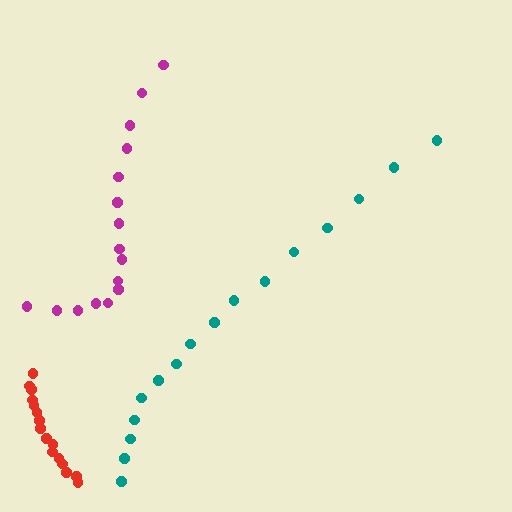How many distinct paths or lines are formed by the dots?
There are 3 distinct paths.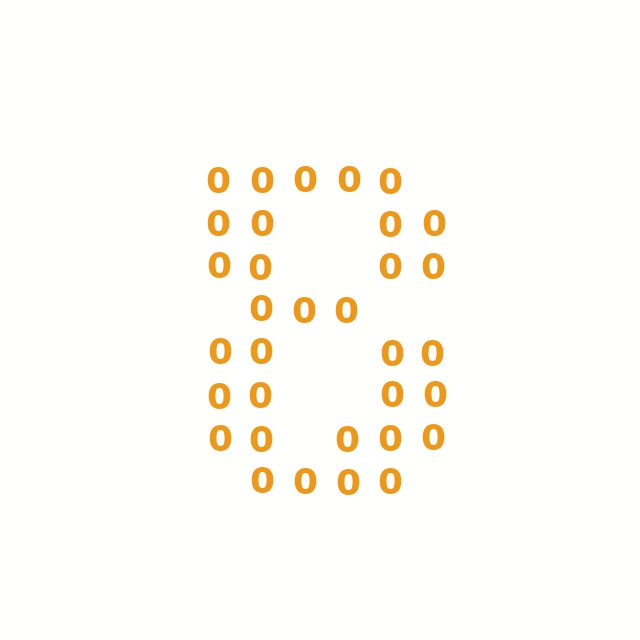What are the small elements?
The small elements are digit 0's.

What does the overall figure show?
The overall figure shows the digit 8.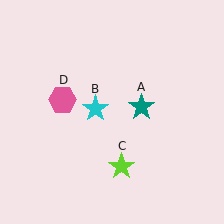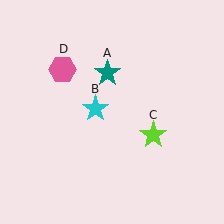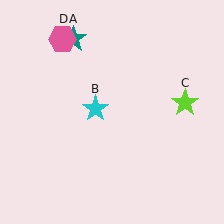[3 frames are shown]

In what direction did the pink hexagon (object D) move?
The pink hexagon (object D) moved up.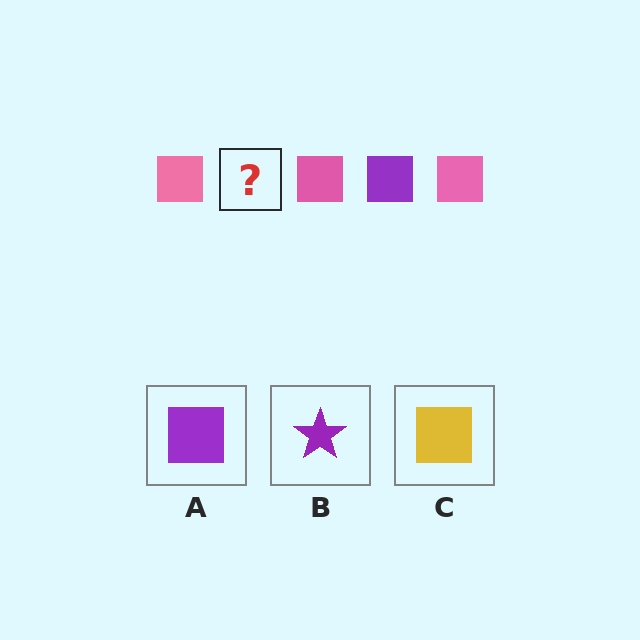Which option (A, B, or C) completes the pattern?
A.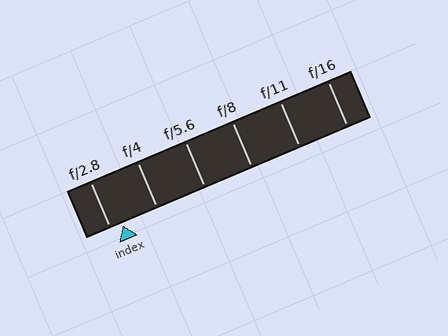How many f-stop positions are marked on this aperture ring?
There are 6 f-stop positions marked.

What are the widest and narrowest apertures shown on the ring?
The widest aperture shown is f/2.8 and the narrowest is f/16.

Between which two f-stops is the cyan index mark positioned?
The index mark is between f/2.8 and f/4.